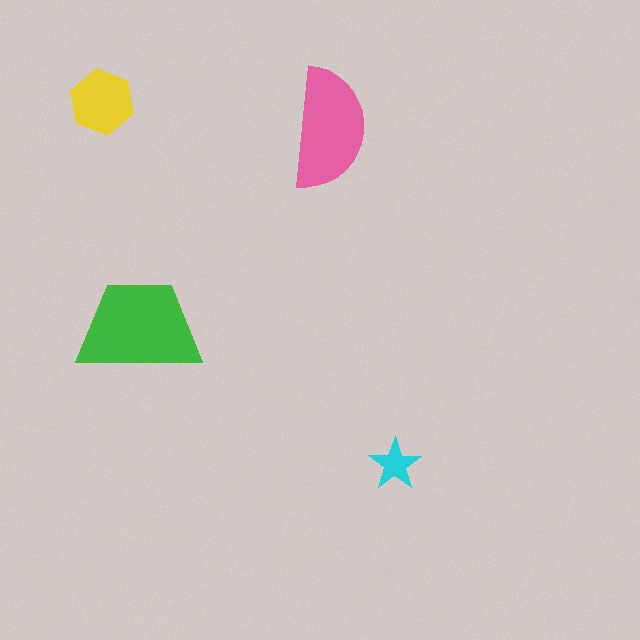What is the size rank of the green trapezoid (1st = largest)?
1st.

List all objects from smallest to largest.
The cyan star, the yellow hexagon, the pink semicircle, the green trapezoid.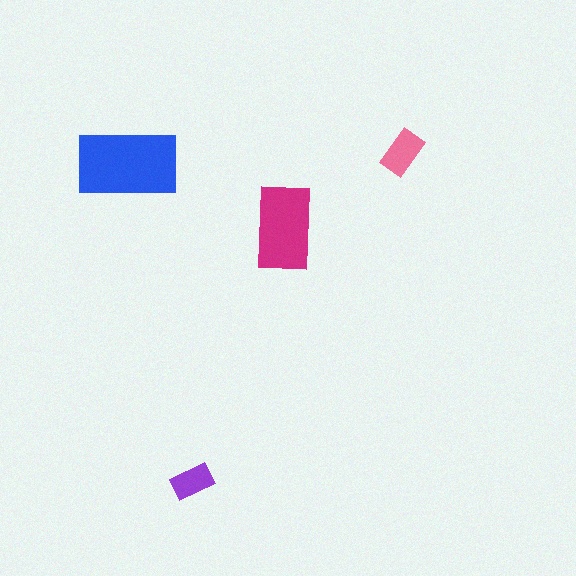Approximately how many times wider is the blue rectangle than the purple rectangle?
About 2.5 times wider.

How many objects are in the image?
There are 4 objects in the image.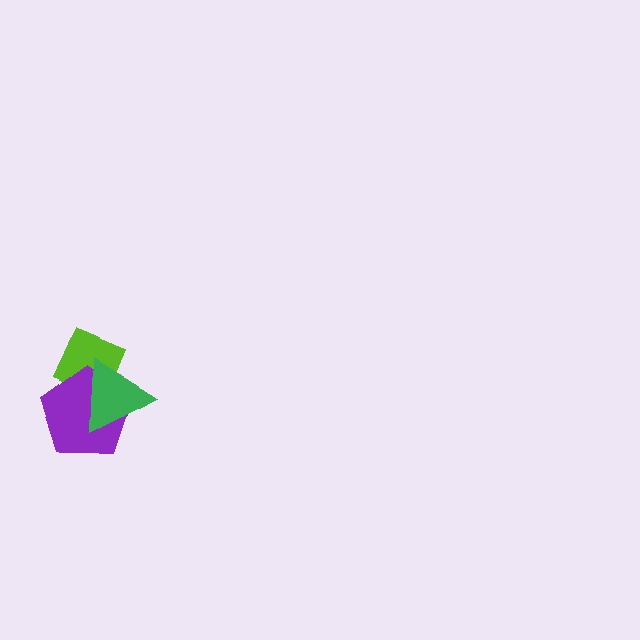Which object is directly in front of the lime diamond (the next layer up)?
The purple pentagon is directly in front of the lime diamond.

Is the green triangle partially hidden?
No, no other shape covers it.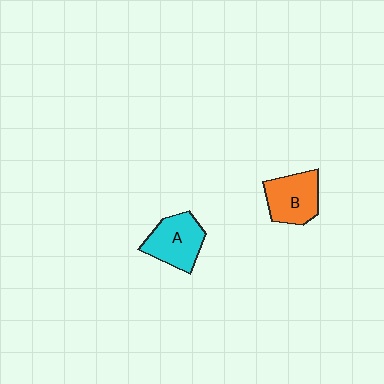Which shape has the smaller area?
Shape B (orange).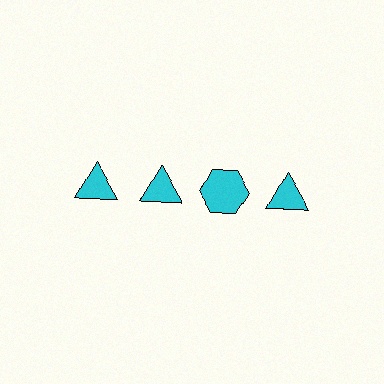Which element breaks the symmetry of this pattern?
The cyan hexagon in the top row, center column breaks the symmetry. All other shapes are cyan triangles.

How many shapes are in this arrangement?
There are 4 shapes arranged in a grid pattern.